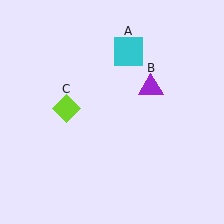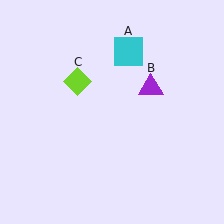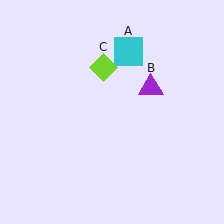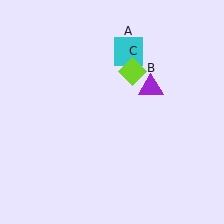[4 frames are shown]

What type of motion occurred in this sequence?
The lime diamond (object C) rotated clockwise around the center of the scene.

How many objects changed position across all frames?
1 object changed position: lime diamond (object C).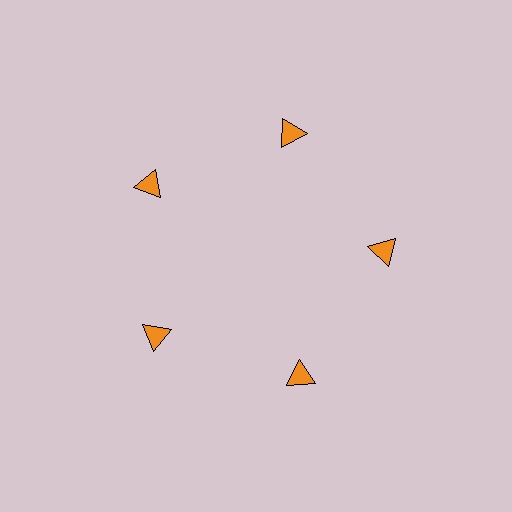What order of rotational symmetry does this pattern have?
This pattern has 5-fold rotational symmetry.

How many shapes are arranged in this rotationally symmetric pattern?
There are 5 shapes, arranged in 5 groups of 1.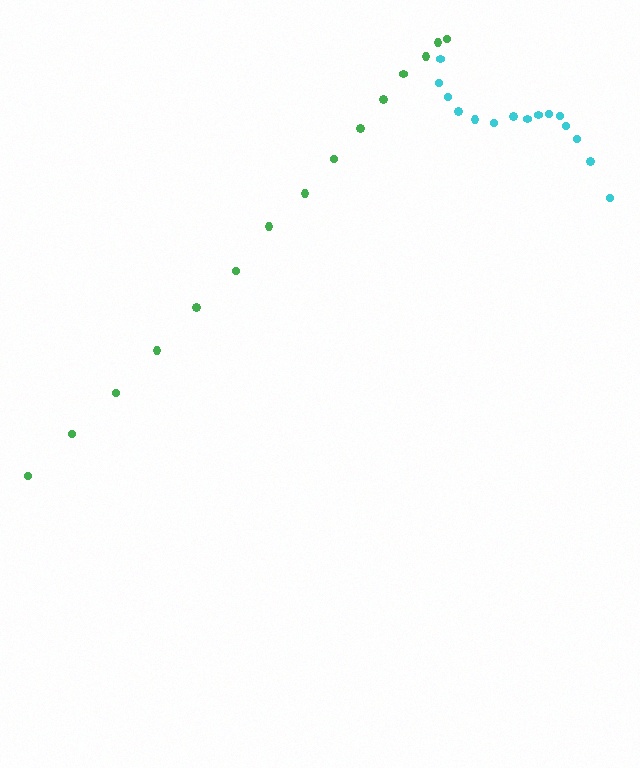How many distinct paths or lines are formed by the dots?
There are 2 distinct paths.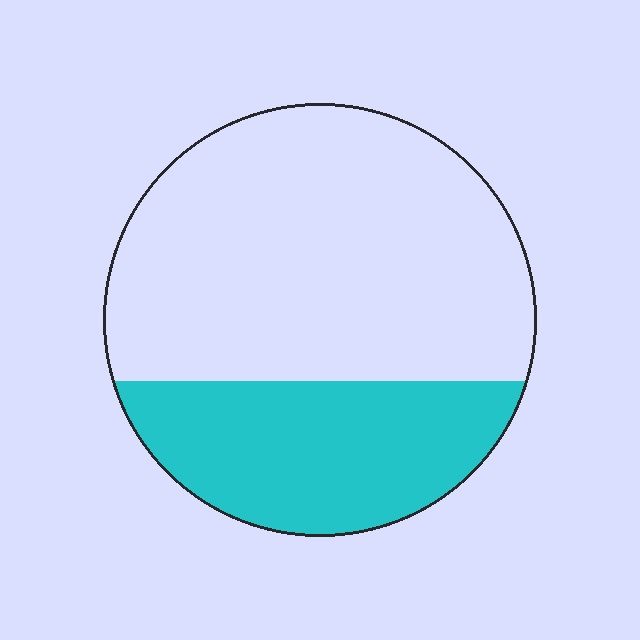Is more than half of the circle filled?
No.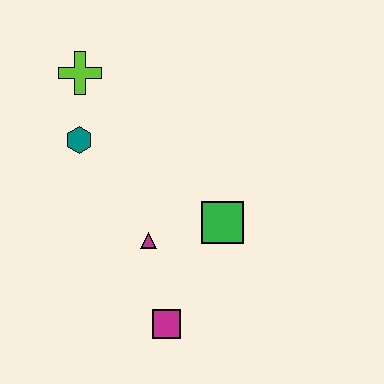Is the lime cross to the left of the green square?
Yes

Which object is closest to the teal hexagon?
The lime cross is closest to the teal hexagon.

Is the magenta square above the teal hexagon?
No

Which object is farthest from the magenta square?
The lime cross is farthest from the magenta square.